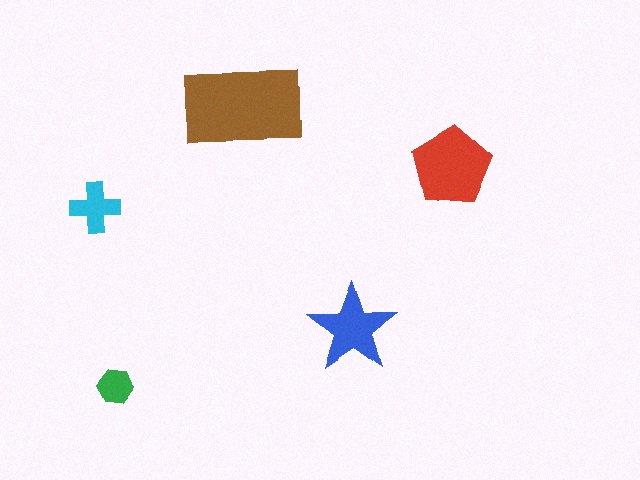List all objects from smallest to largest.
The green hexagon, the cyan cross, the blue star, the red pentagon, the brown rectangle.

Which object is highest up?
The brown rectangle is topmost.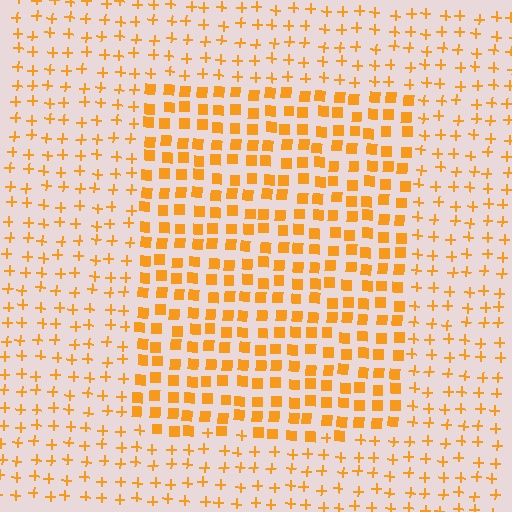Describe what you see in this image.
The image is filled with small orange elements arranged in a uniform grid. A rectangle-shaped region contains squares, while the surrounding area contains plus signs. The boundary is defined purely by the change in element shape.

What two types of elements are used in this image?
The image uses squares inside the rectangle region and plus signs outside it.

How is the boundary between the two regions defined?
The boundary is defined by a change in element shape: squares inside vs. plus signs outside. All elements share the same color and spacing.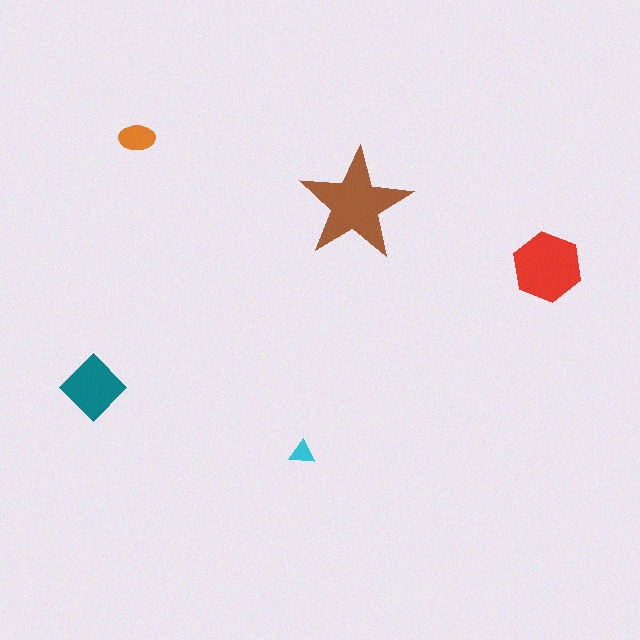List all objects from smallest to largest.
The cyan triangle, the orange ellipse, the teal diamond, the red hexagon, the brown star.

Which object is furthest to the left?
The teal diamond is leftmost.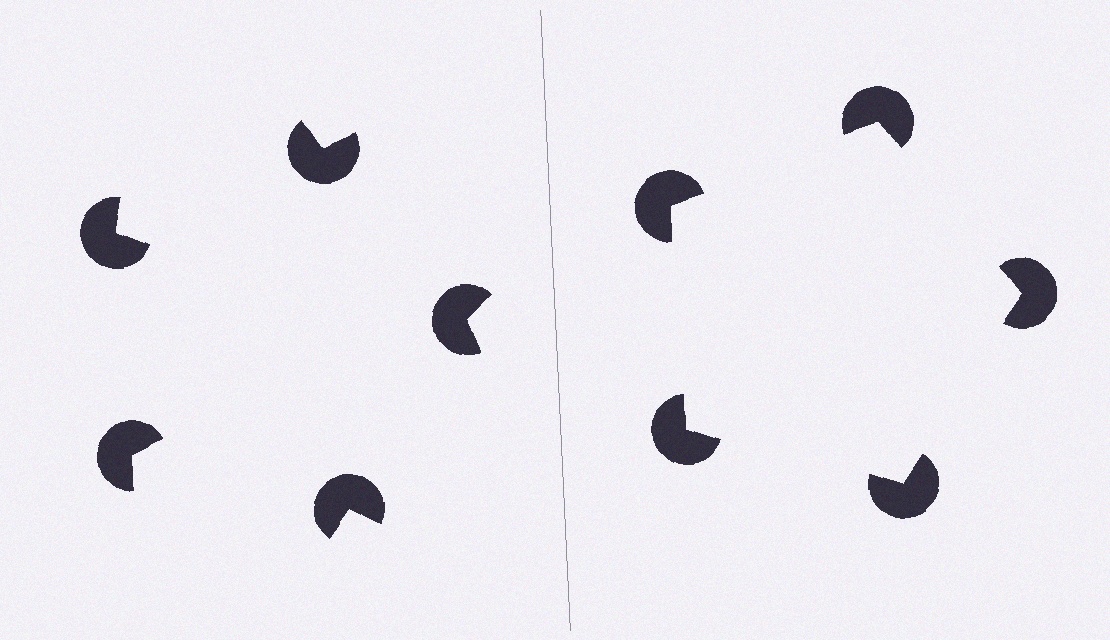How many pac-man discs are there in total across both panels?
10 — 5 on each side.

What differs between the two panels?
The pac-man discs are positioned identically on both sides; only the wedge orientations differ. On the right they align to a pentagon; on the left they are misaligned.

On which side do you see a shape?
An illusory pentagon appears on the right side. On the left side the wedge cuts are rotated, so no coherent shape forms.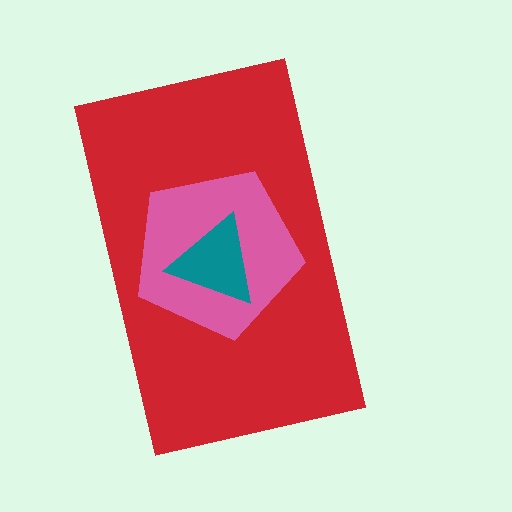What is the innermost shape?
The teal triangle.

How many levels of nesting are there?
3.